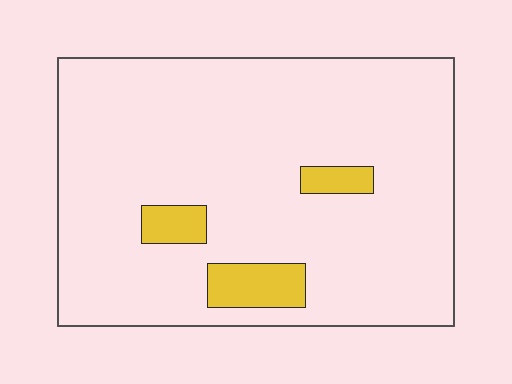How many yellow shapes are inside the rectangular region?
3.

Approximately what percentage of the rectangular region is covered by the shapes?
Approximately 10%.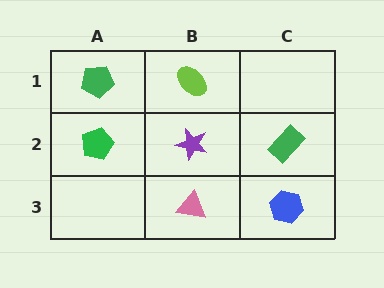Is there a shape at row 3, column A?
No, that cell is empty.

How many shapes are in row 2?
3 shapes.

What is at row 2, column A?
A green pentagon.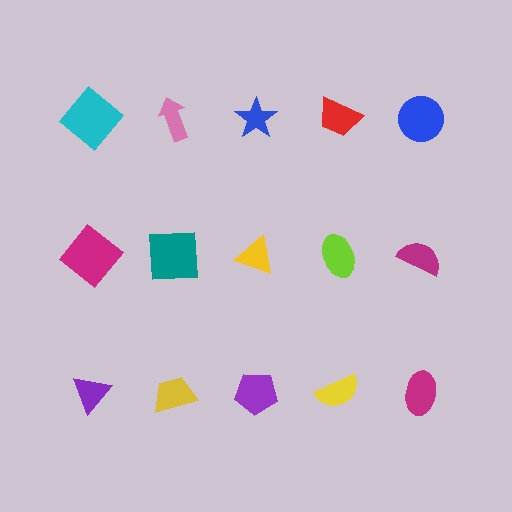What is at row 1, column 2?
A pink arrow.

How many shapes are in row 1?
5 shapes.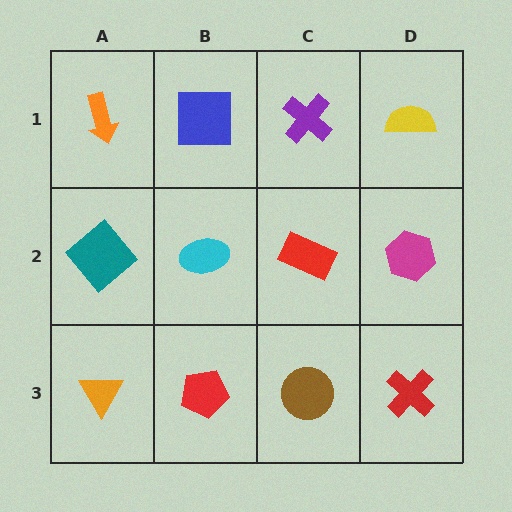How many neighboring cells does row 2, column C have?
4.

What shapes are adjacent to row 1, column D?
A magenta hexagon (row 2, column D), a purple cross (row 1, column C).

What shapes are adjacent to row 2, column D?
A yellow semicircle (row 1, column D), a red cross (row 3, column D), a red rectangle (row 2, column C).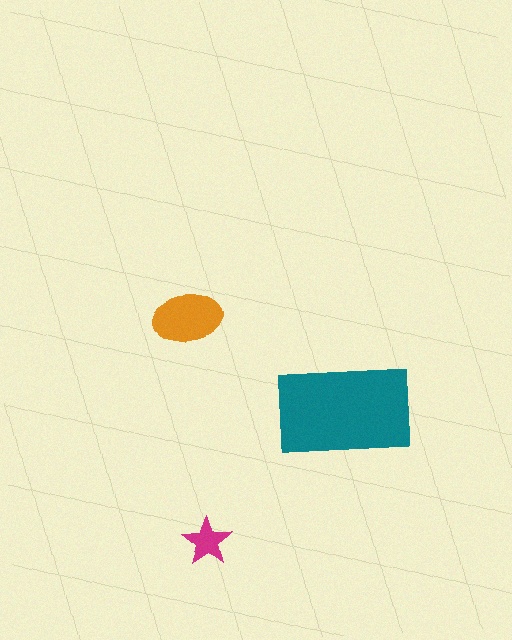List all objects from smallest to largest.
The magenta star, the orange ellipse, the teal rectangle.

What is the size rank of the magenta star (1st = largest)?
3rd.